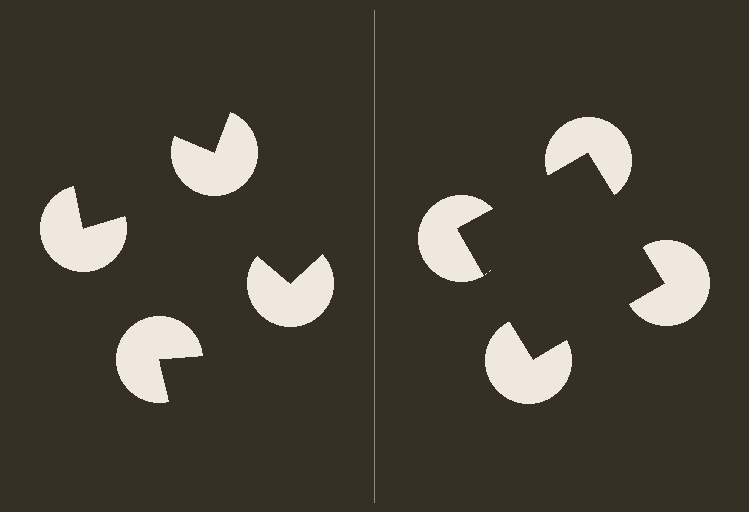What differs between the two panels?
The pac-man discs are positioned identically on both sides; only the wedge orientations differ. On the right they align to a square; on the left they are misaligned.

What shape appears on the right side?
An illusory square.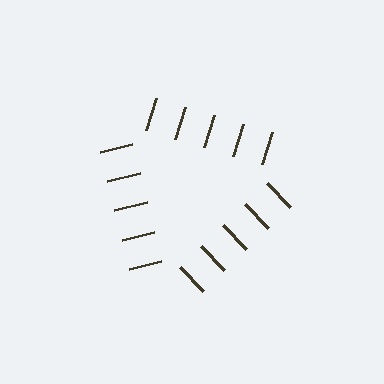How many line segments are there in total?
15 — 5 along each of the 3 edges.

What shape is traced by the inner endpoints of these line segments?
An illusory triangle — the line segments terminate on its edges but no continuous stroke is drawn.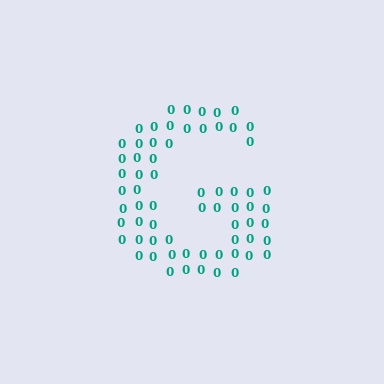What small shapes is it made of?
It is made of small digit 0's.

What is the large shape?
The large shape is the letter G.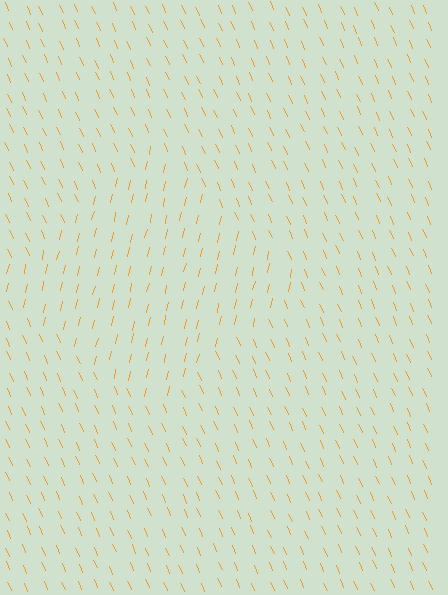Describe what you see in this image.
The image is filled with small orange line segments. A diamond region in the image has lines oriented differently from the surrounding lines, creating a visible texture boundary.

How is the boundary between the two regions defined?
The boundary is defined purely by a change in line orientation (approximately 37 degrees difference). All lines are the same color and thickness.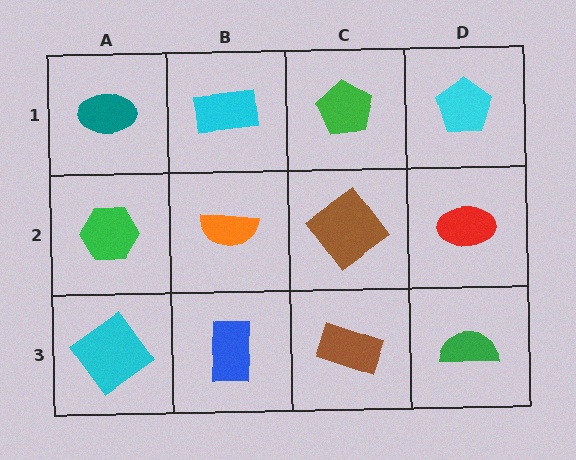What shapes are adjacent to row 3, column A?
A green hexagon (row 2, column A), a blue rectangle (row 3, column B).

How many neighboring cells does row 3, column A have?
2.